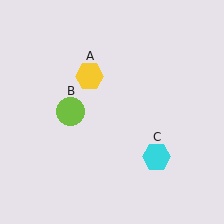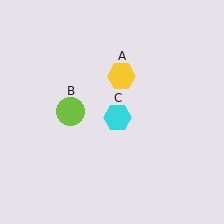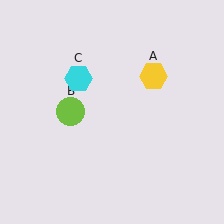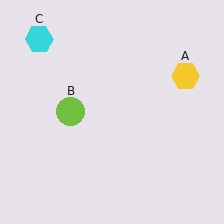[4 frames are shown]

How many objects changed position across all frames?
2 objects changed position: yellow hexagon (object A), cyan hexagon (object C).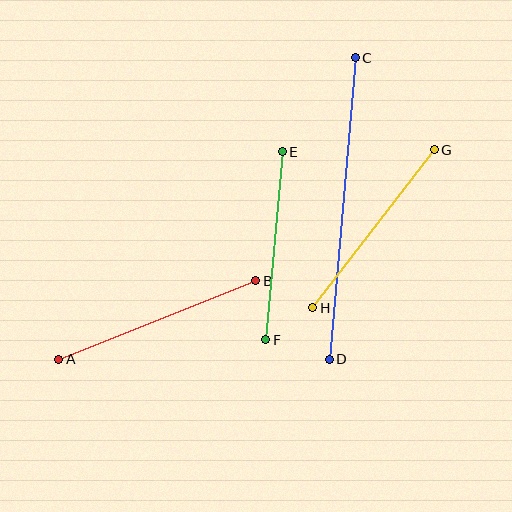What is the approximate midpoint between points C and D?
The midpoint is at approximately (342, 208) pixels.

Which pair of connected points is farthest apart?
Points C and D are farthest apart.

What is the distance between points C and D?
The distance is approximately 302 pixels.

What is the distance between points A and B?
The distance is approximately 212 pixels.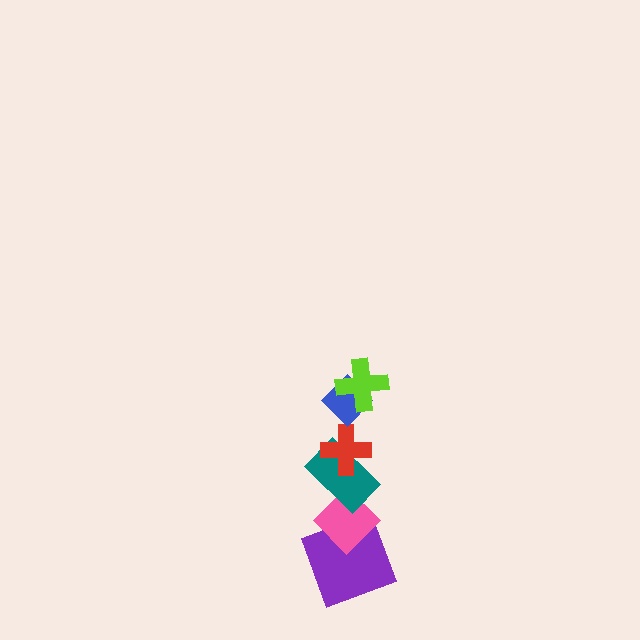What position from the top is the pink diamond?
The pink diamond is 5th from the top.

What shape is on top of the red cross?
The blue diamond is on top of the red cross.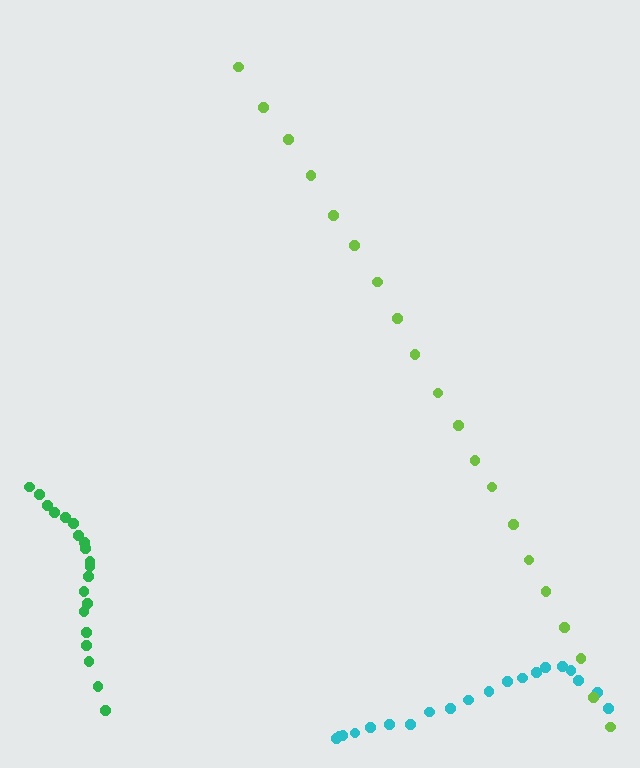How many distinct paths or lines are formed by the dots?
There are 3 distinct paths.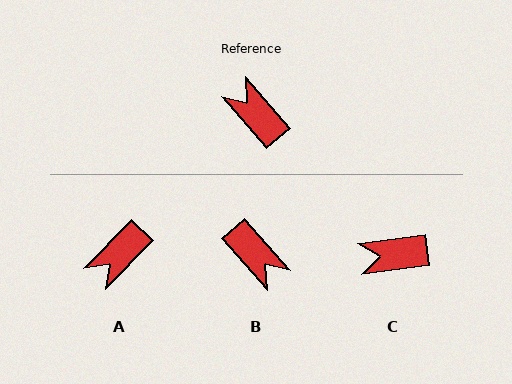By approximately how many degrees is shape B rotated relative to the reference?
Approximately 180 degrees clockwise.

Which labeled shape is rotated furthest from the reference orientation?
B, about 180 degrees away.